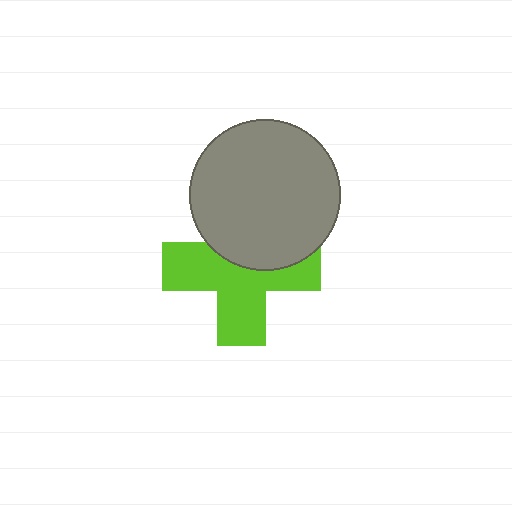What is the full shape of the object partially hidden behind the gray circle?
The partially hidden object is a lime cross.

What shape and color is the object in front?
The object in front is a gray circle.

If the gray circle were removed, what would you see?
You would see the complete lime cross.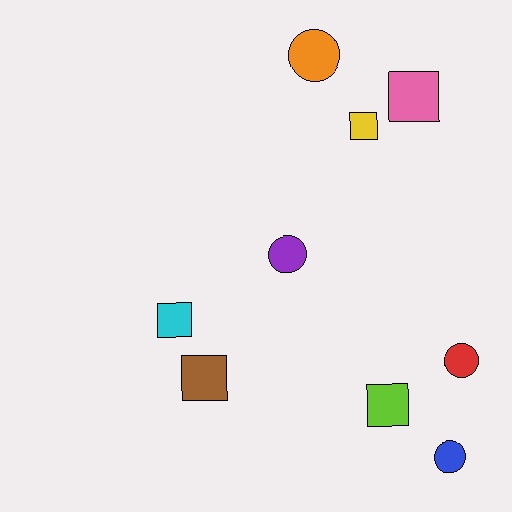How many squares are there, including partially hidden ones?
There are 5 squares.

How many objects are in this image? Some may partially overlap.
There are 9 objects.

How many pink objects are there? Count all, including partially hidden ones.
There is 1 pink object.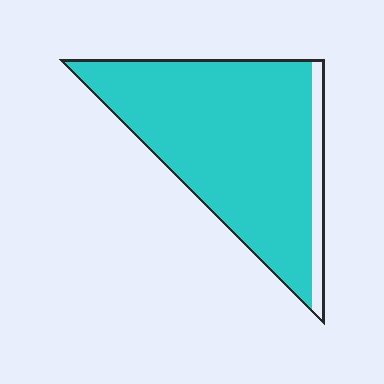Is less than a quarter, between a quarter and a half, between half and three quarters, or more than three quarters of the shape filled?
More than three quarters.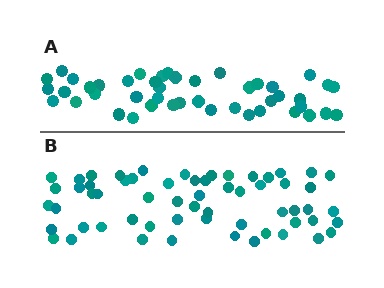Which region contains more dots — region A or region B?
Region B (the bottom region) has more dots.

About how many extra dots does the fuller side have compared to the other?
Region B has approximately 15 more dots than region A.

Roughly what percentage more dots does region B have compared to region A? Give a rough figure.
About 35% more.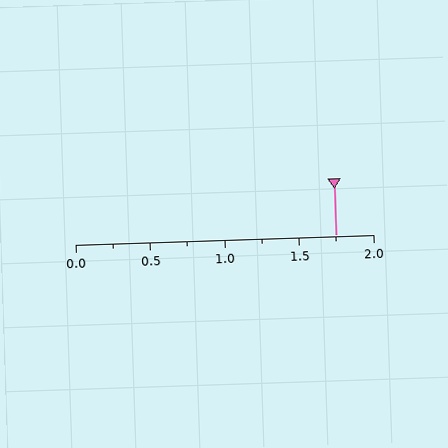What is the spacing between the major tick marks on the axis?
The major ticks are spaced 0.5 apart.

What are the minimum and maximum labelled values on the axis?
The axis runs from 0.0 to 2.0.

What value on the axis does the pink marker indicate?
The marker indicates approximately 1.75.